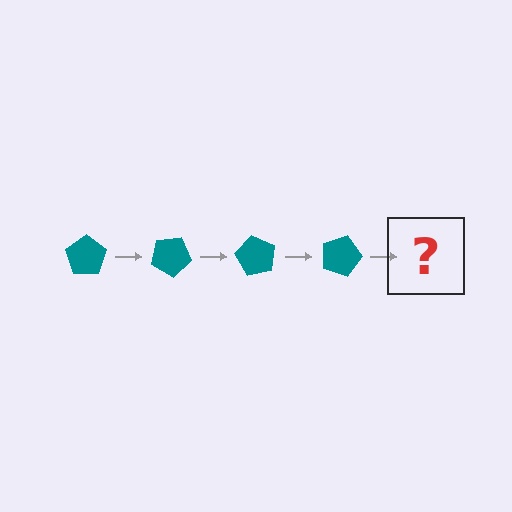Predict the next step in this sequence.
The next step is a teal pentagon rotated 120 degrees.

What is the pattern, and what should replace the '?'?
The pattern is that the pentagon rotates 30 degrees each step. The '?' should be a teal pentagon rotated 120 degrees.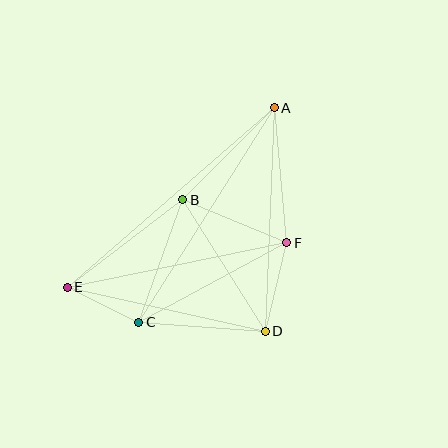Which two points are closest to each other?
Points C and E are closest to each other.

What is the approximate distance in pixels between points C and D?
The distance between C and D is approximately 127 pixels.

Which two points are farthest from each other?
Points A and E are farthest from each other.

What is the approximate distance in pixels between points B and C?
The distance between B and C is approximately 130 pixels.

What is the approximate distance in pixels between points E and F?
The distance between E and F is approximately 224 pixels.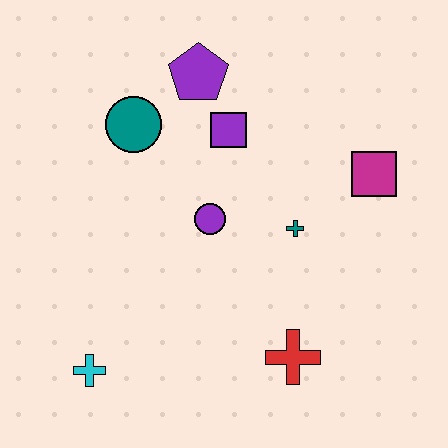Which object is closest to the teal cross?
The purple circle is closest to the teal cross.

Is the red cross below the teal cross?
Yes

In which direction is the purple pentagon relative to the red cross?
The purple pentagon is above the red cross.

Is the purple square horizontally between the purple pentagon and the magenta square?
Yes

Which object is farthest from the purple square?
The cyan cross is farthest from the purple square.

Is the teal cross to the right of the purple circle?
Yes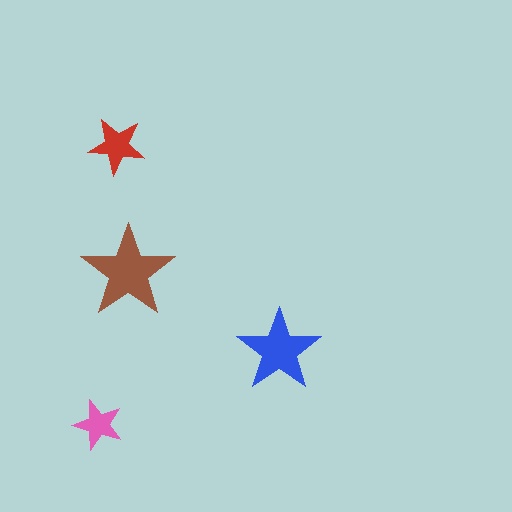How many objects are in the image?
There are 4 objects in the image.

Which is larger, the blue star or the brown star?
The brown one.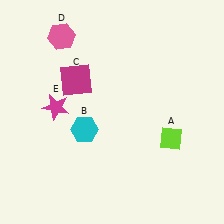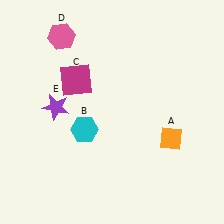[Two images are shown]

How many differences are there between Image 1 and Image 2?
There are 2 differences between the two images.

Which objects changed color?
A changed from lime to orange. E changed from magenta to purple.